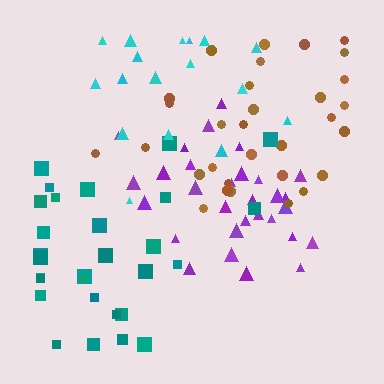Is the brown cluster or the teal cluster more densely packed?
Brown.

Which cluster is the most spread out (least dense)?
Cyan.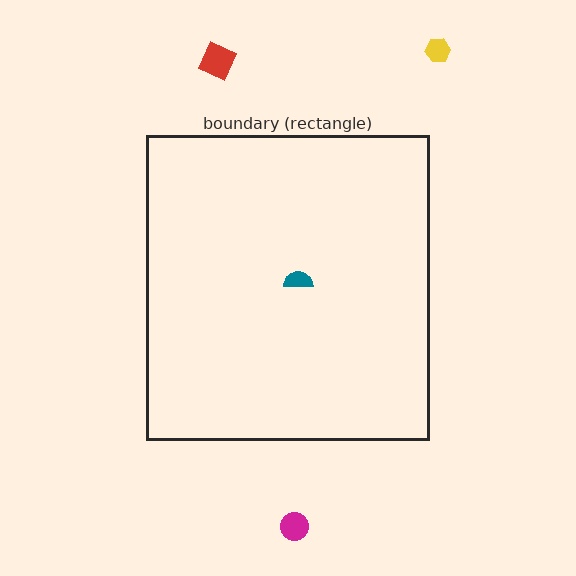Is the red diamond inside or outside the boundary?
Outside.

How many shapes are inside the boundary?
1 inside, 3 outside.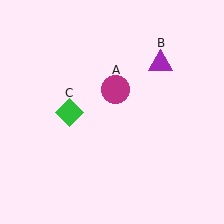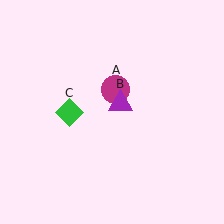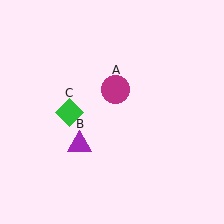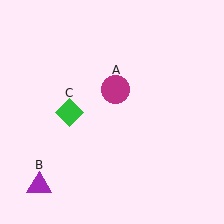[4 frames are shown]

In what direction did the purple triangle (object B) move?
The purple triangle (object B) moved down and to the left.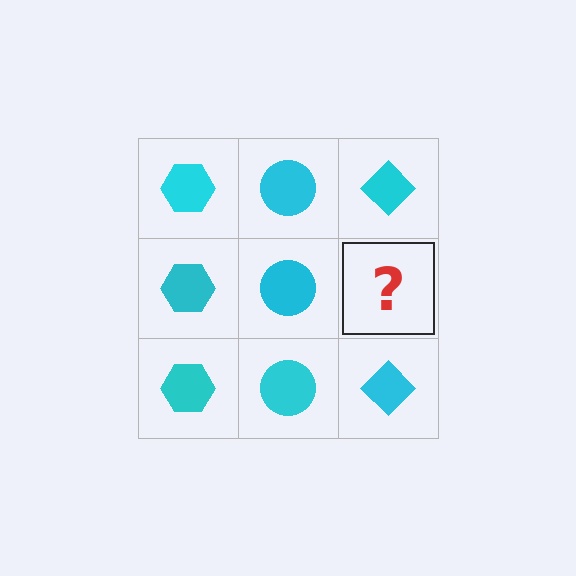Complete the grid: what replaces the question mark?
The question mark should be replaced with a cyan diamond.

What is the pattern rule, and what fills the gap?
The rule is that each column has a consistent shape. The gap should be filled with a cyan diamond.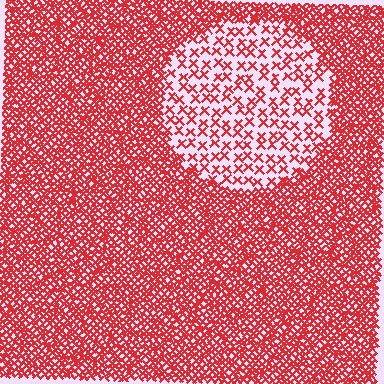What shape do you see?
I see a circle.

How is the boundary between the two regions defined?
The boundary is defined by a change in element density (approximately 3.0x ratio). All elements are the same color, size, and shape.